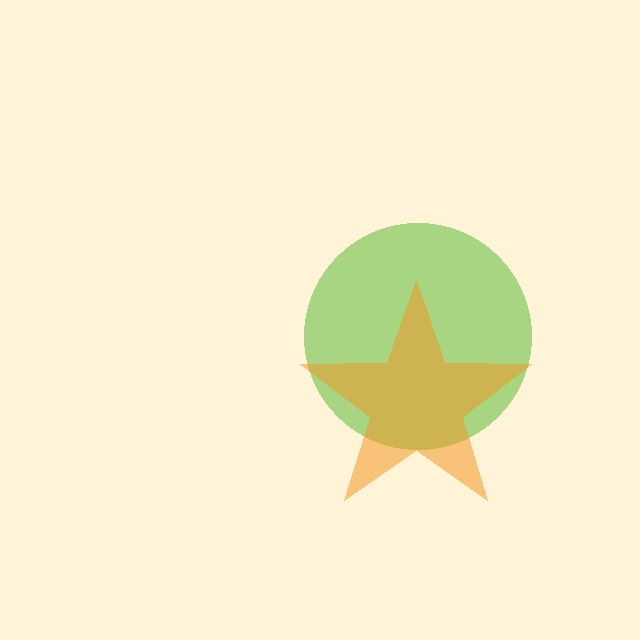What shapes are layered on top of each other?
The layered shapes are: a lime circle, an orange star.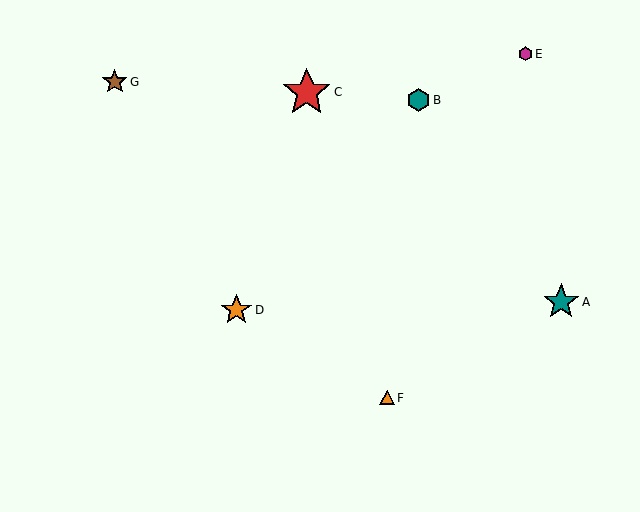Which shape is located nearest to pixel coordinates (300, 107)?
The red star (labeled C) at (307, 92) is nearest to that location.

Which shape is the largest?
The red star (labeled C) is the largest.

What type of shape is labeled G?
Shape G is a brown star.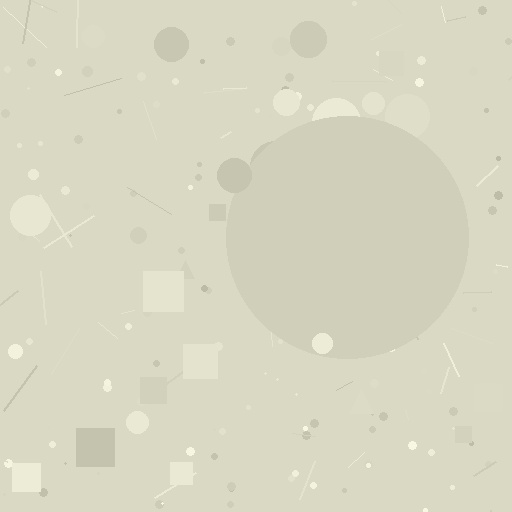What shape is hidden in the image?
A circle is hidden in the image.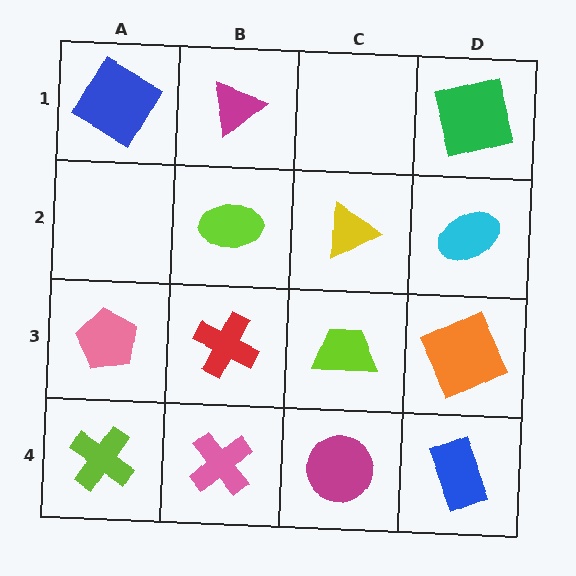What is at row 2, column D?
A cyan ellipse.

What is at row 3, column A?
A pink pentagon.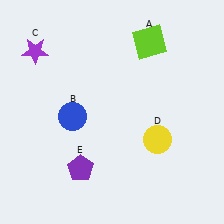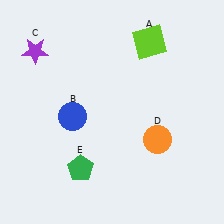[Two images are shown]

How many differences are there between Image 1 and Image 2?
There are 2 differences between the two images.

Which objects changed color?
D changed from yellow to orange. E changed from purple to green.